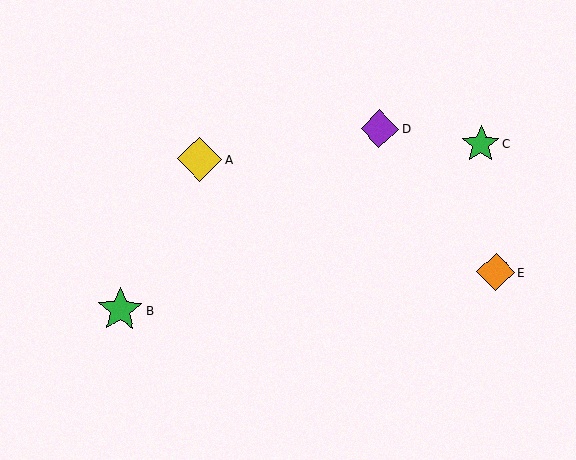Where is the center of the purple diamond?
The center of the purple diamond is at (380, 129).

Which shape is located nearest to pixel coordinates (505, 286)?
The orange diamond (labeled E) at (496, 272) is nearest to that location.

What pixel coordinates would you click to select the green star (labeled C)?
Click at (481, 144) to select the green star C.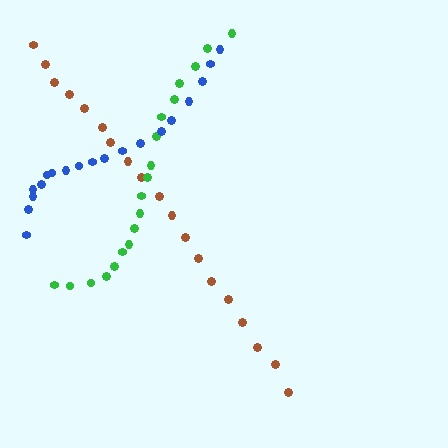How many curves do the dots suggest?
There are 3 distinct paths.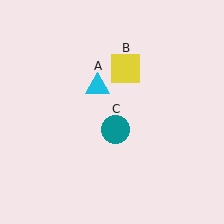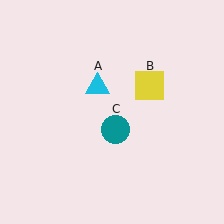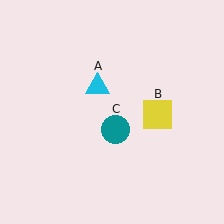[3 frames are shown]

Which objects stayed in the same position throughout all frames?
Cyan triangle (object A) and teal circle (object C) remained stationary.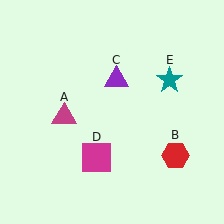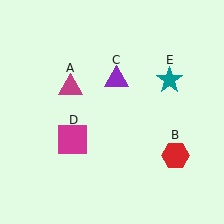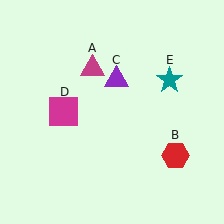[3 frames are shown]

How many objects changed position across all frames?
2 objects changed position: magenta triangle (object A), magenta square (object D).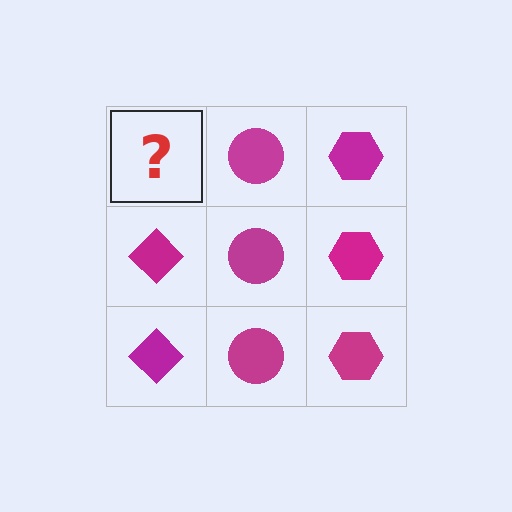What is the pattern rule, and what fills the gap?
The rule is that each column has a consistent shape. The gap should be filled with a magenta diamond.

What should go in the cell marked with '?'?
The missing cell should contain a magenta diamond.